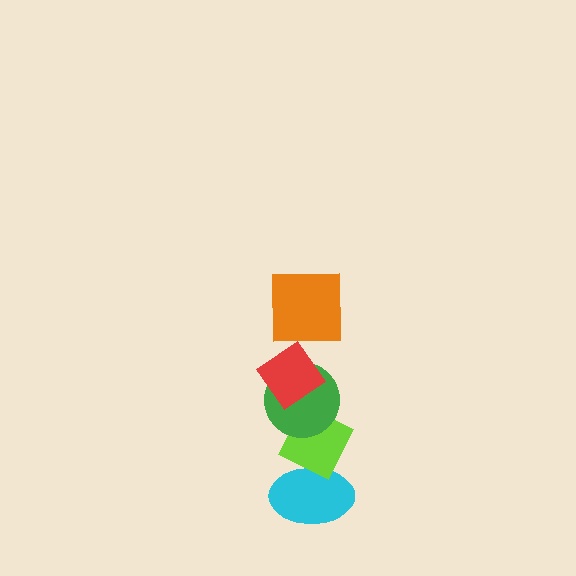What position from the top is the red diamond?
The red diamond is 2nd from the top.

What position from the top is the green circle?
The green circle is 3rd from the top.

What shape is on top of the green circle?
The red diamond is on top of the green circle.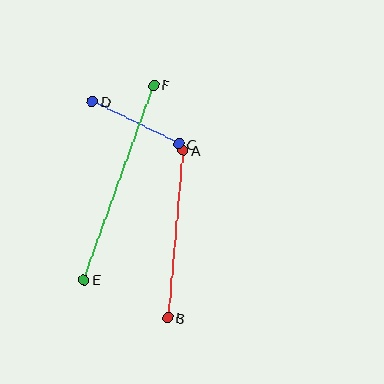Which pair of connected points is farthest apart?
Points E and F are farthest apart.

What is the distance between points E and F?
The distance is approximately 207 pixels.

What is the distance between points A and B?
The distance is approximately 168 pixels.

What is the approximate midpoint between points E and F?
The midpoint is at approximately (119, 182) pixels.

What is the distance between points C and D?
The distance is approximately 96 pixels.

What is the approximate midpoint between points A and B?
The midpoint is at approximately (175, 234) pixels.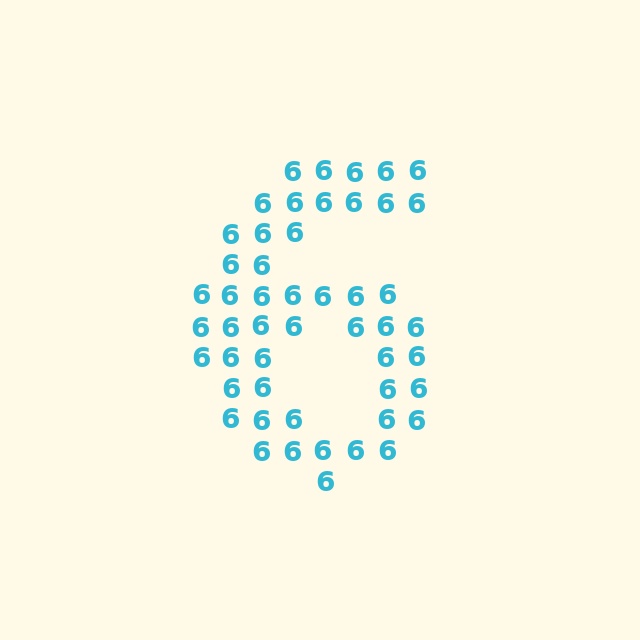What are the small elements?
The small elements are digit 6's.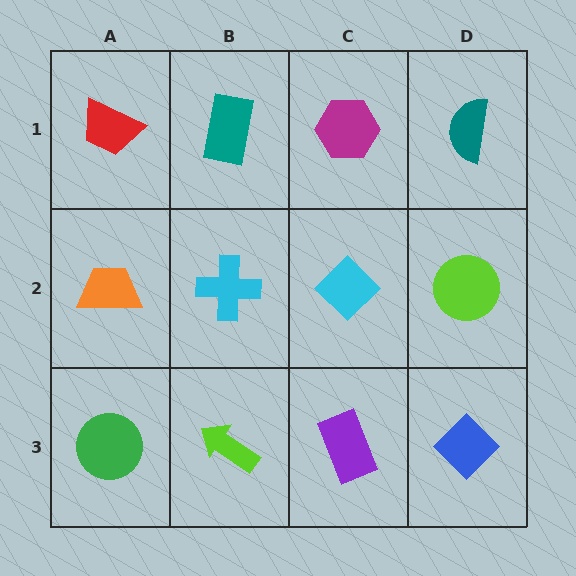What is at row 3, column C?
A purple rectangle.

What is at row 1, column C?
A magenta hexagon.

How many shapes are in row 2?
4 shapes.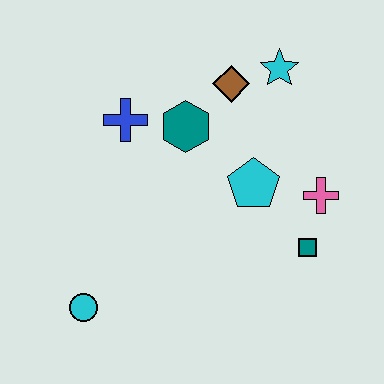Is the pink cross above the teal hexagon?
No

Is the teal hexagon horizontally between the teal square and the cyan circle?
Yes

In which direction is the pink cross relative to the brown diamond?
The pink cross is below the brown diamond.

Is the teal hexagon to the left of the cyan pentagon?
Yes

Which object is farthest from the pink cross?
The cyan circle is farthest from the pink cross.